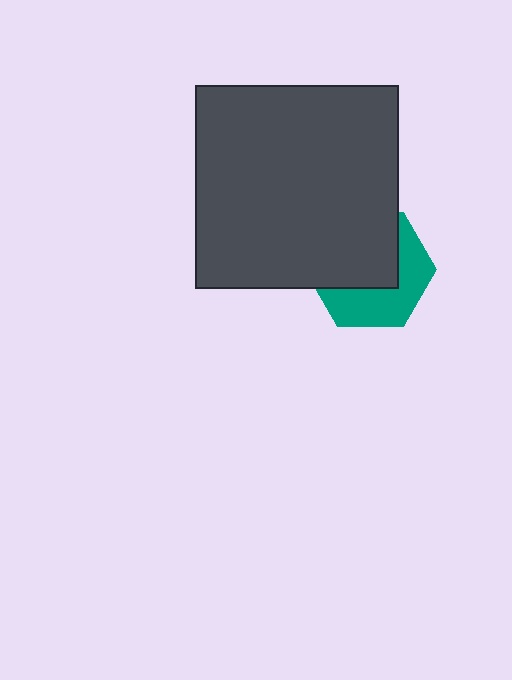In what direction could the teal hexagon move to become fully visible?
The teal hexagon could move down. That would shift it out from behind the dark gray square entirely.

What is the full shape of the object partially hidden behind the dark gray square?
The partially hidden object is a teal hexagon.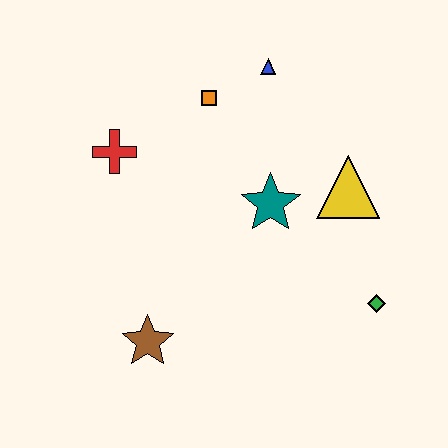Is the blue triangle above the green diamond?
Yes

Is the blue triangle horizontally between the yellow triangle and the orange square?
Yes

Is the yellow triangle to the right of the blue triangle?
Yes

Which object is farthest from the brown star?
The blue triangle is farthest from the brown star.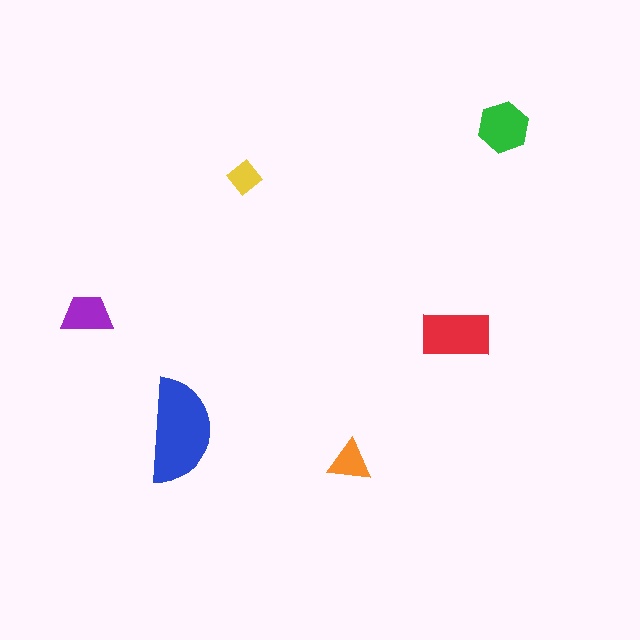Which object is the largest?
The blue semicircle.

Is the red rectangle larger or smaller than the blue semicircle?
Smaller.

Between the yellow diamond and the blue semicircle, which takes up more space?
The blue semicircle.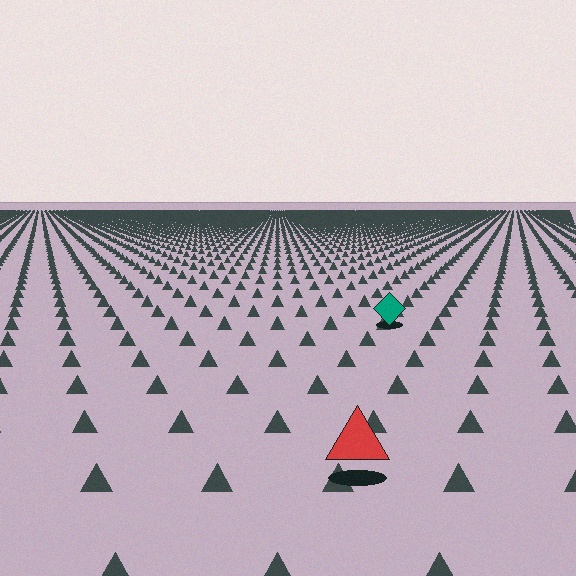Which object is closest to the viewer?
The red triangle is closest. The texture marks near it are larger and more spread out.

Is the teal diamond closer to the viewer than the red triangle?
No. The red triangle is closer — you can tell from the texture gradient: the ground texture is coarser near it.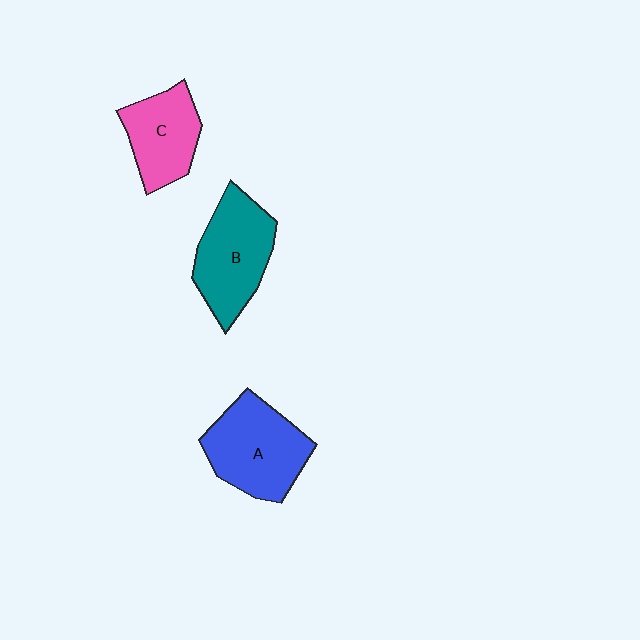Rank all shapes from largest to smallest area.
From largest to smallest: A (blue), B (teal), C (pink).